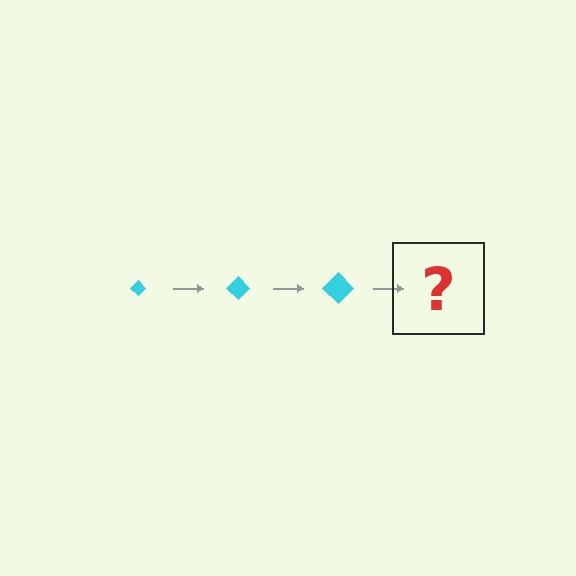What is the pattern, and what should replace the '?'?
The pattern is that the diamond gets progressively larger each step. The '?' should be a cyan diamond, larger than the previous one.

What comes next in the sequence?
The next element should be a cyan diamond, larger than the previous one.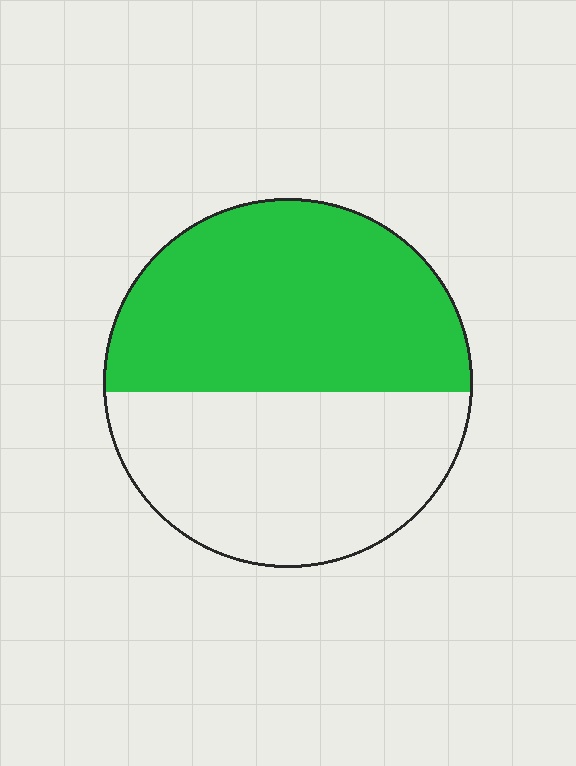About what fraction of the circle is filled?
About one half (1/2).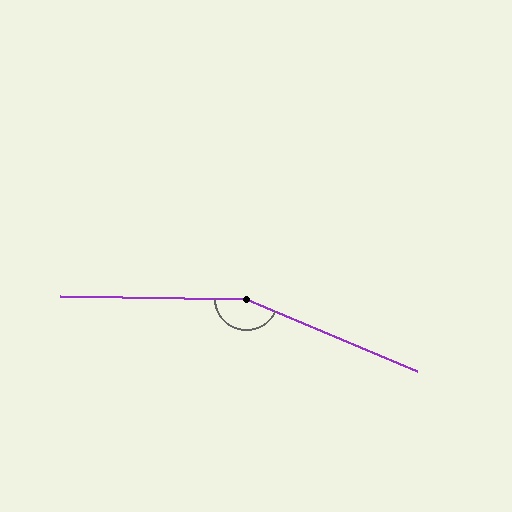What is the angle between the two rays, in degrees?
Approximately 158 degrees.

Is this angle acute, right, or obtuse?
It is obtuse.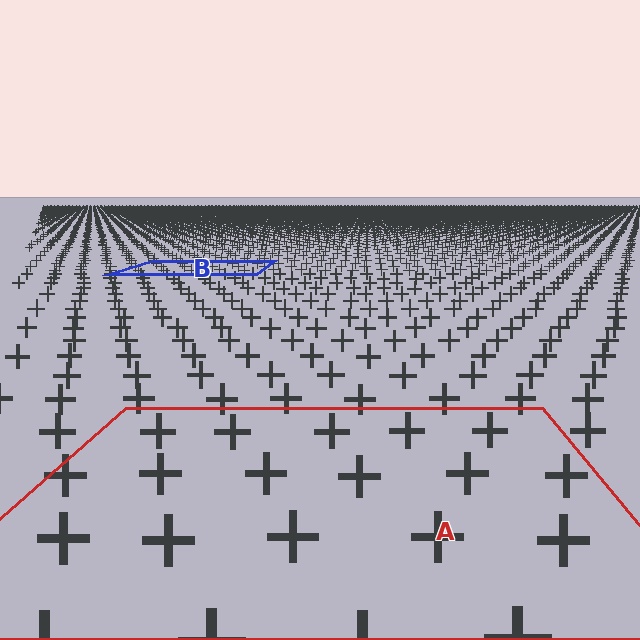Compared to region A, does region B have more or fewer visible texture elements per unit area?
Region B has more texture elements per unit area — they are packed more densely because it is farther away.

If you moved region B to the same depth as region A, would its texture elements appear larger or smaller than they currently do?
They would appear larger. At a closer depth, the same texture elements are projected at a bigger on-screen size.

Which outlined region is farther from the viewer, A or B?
Region B is farther from the viewer — the texture elements inside it appear smaller and more densely packed.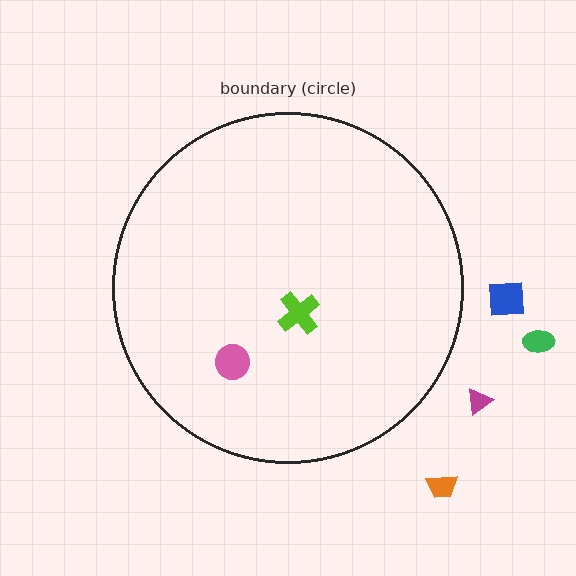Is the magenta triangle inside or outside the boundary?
Outside.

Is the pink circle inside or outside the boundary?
Inside.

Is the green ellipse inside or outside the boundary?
Outside.